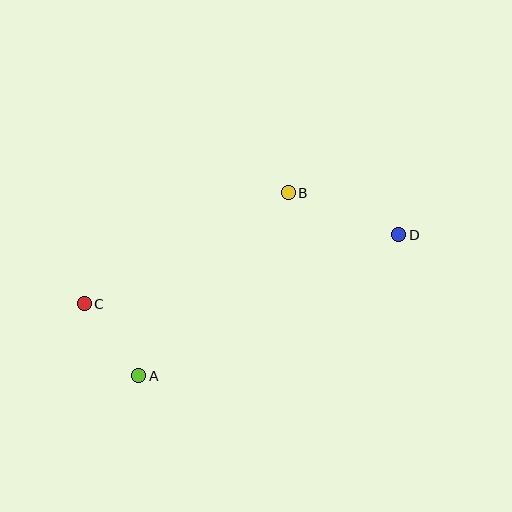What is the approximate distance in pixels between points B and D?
The distance between B and D is approximately 118 pixels.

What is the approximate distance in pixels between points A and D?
The distance between A and D is approximately 296 pixels.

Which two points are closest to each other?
Points A and C are closest to each other.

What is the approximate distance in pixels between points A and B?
The distance between A and B is approximately 237 pixels.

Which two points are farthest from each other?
Points C and D are farthest from each other.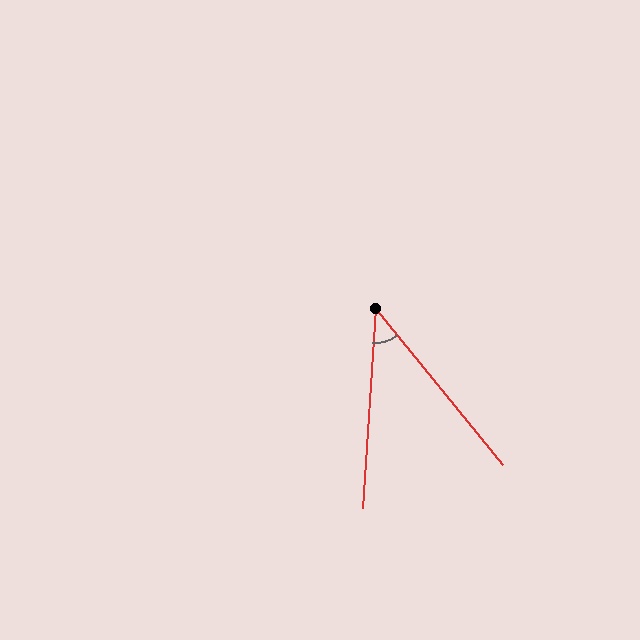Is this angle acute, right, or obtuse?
It is acute.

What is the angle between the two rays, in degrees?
Approximately 43 degrees.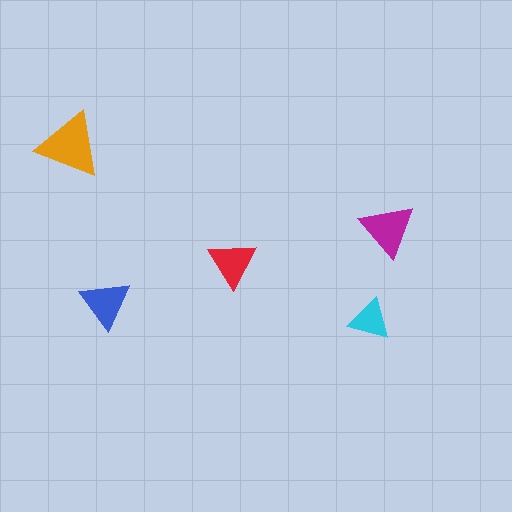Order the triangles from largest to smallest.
the orange one, the magenta one, the blue one, the red one, the cyan one.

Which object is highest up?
The orange triangle is topmost.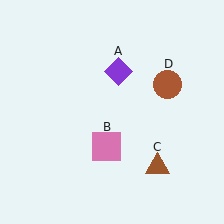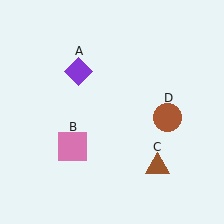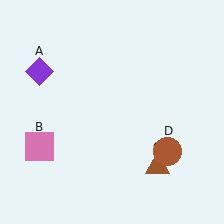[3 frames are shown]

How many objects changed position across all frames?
3 objects changed position: purple diamond (object A), pink square (object B), brown circle (object D).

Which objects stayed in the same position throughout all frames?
Brown triangle (object C) remained stationary.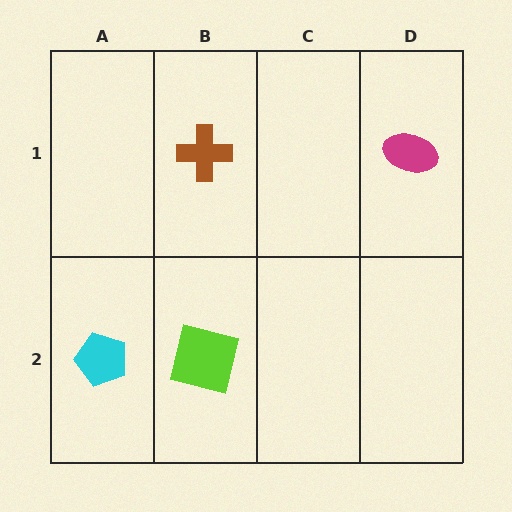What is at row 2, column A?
A cyan pentagon.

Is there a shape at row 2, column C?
No, that cell is empty.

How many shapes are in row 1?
2 shapes.